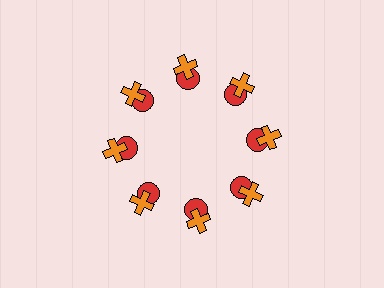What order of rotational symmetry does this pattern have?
This pattern has 8-fold rotational symmetry.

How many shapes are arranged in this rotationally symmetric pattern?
There are 16 shapes, arranged in 8 groups of 2.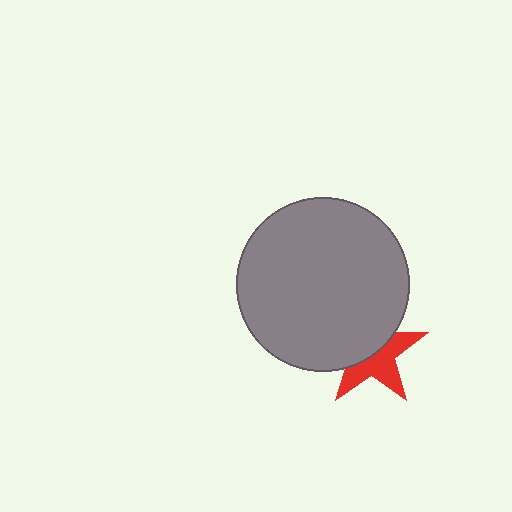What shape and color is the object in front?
The object in front is a gray circle.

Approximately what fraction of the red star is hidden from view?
Roughly 49% of the red star is hidden behind the gray circle.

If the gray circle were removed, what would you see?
You would see the complete red star.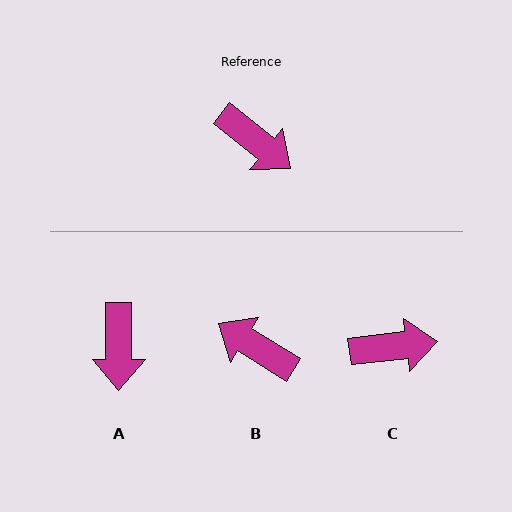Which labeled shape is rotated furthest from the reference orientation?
B, about 173 degrees away.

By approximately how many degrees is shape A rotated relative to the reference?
Approximately 51 degrees clockwise.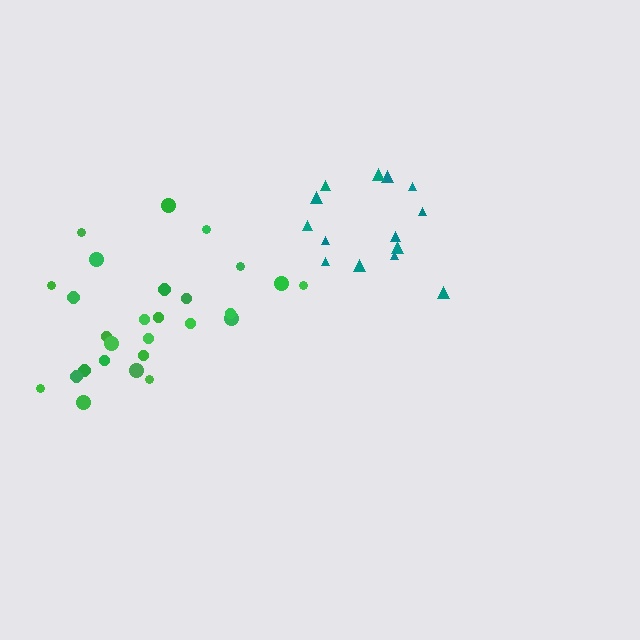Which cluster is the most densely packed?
Teal.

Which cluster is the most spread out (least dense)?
Green.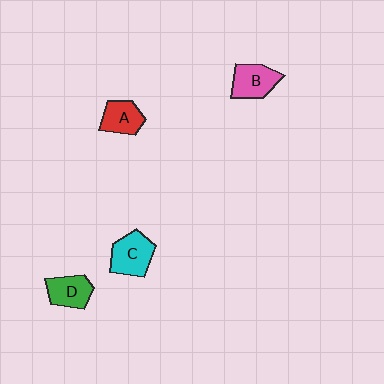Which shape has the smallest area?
Shape A (red).